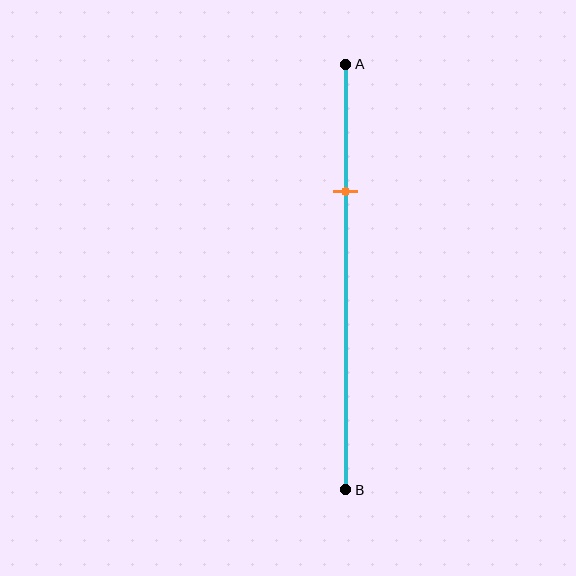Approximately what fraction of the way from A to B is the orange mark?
The orange mark is approximately 30% of the way from A to B.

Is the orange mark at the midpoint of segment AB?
No, the mark is at about 30% from A, not at the 50% midpoint.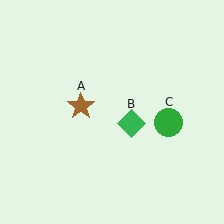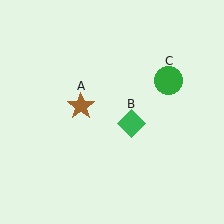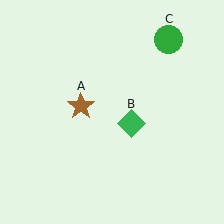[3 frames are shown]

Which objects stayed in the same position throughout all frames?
Brown star (object A) and green diamond (object B) remained stationary.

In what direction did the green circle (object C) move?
The green circle (object C) moved up.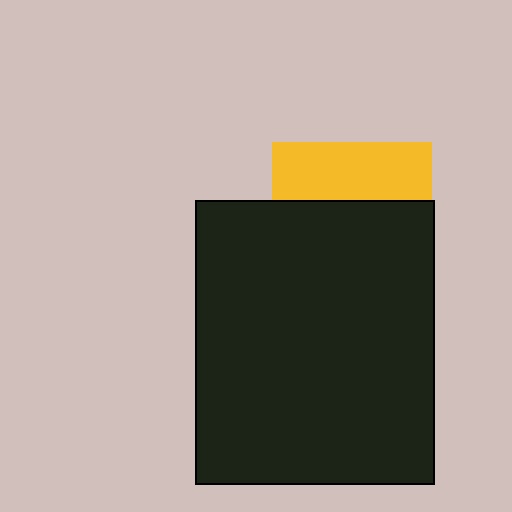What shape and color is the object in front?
The object in front is a black rectangle.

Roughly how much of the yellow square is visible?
A small part of it is visible (roughly 36%).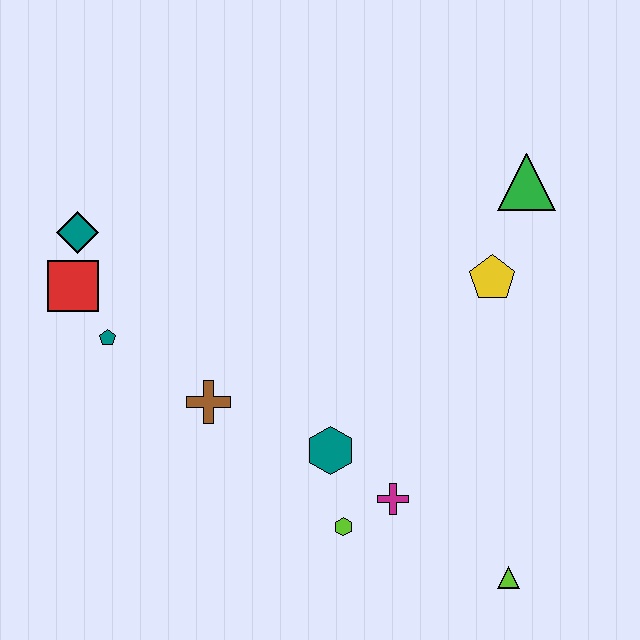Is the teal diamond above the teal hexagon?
Yes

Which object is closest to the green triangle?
The yellow pentagon is closest to the green triangle.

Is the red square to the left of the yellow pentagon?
Yes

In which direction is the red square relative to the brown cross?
The red square is to the left of the brown cross.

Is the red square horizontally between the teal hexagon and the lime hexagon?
No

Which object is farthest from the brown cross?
The green triangle is farthest from the brown cross.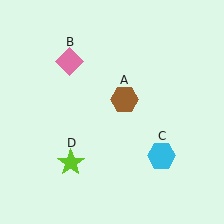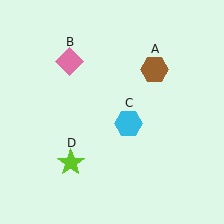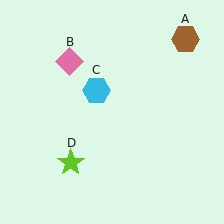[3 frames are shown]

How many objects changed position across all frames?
2 objects changed position: brown hexagon (object A), cyan hexagon (object C).